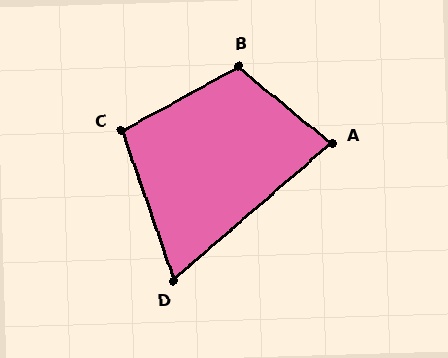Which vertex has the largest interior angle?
B, at approximately 112 degrees.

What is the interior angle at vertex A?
Approximately 80 degrees (acute).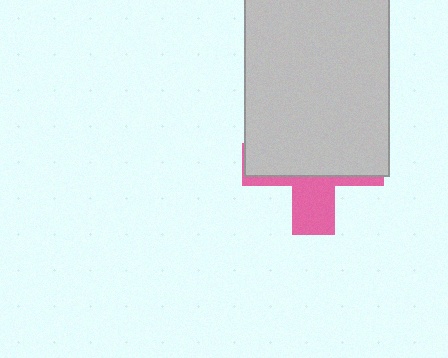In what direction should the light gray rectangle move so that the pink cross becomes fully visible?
The light gray rectangle should move up. That is the shortest direction to clear the overlap and leave the pink cross fully visible.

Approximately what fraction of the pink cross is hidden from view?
Roughly 67% of the pink cross is hidden behind the light gray rectangle.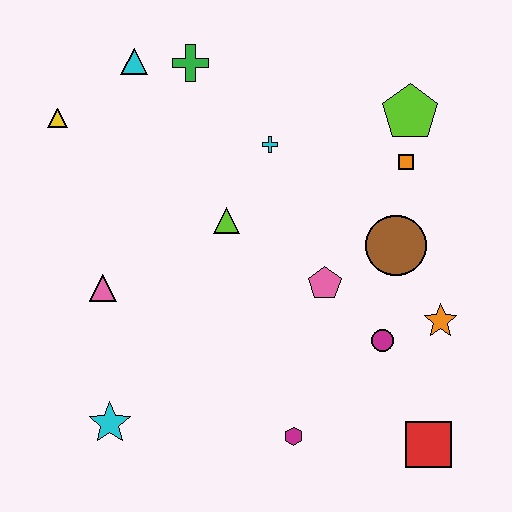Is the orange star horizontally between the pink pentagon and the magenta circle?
No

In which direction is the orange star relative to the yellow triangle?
The orange star is to the right of the yellow triangle.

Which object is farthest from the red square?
The yellow triangle is farthest from the red square.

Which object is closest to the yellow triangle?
The cyan triangle is closest to the yellow triangle.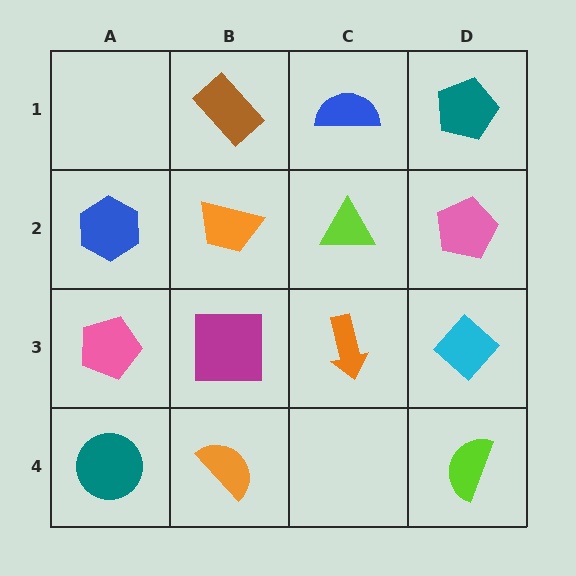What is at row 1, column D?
A teal pentagon.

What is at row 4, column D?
A lime semicircle.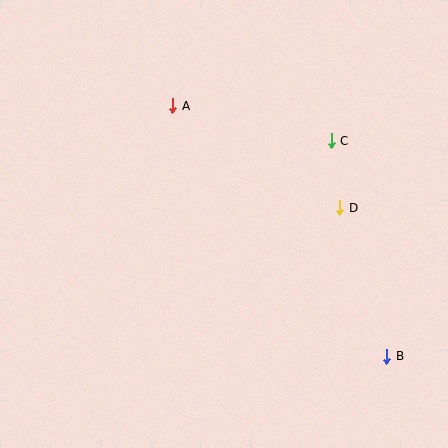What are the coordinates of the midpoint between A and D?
The midpoint between A and D is at (256, 157).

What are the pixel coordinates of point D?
Point D is at (340, 208).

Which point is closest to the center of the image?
Point D at (340, 208) is closest to the center.